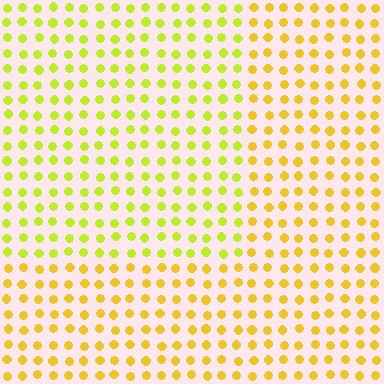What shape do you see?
I see a rectangle.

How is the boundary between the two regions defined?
The boundary is defined purely by a slight shift in hue (about 28 degrees). Spacing, size, and orientation are identical on both sides.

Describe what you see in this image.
The image is filled with small yellow elements in a uniform arrangement. A rectangle-shaped region is visible where the elements are tinted to a slightly different hue, forming a subtle color boundary.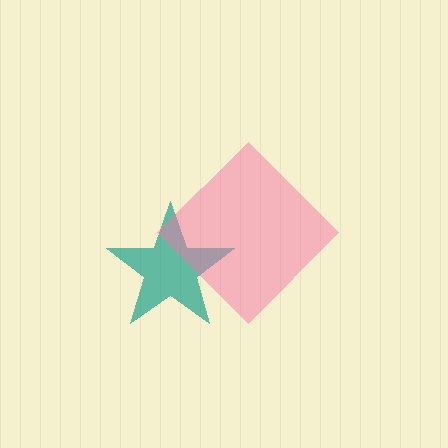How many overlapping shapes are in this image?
There are 2 overlapping shapes in the image.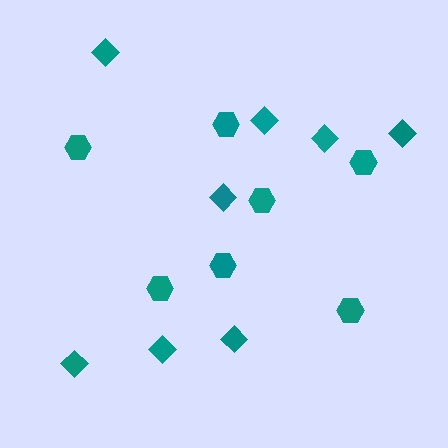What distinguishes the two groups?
There are 2 groups: one group of hexagons (7) and one group of diamonds (8).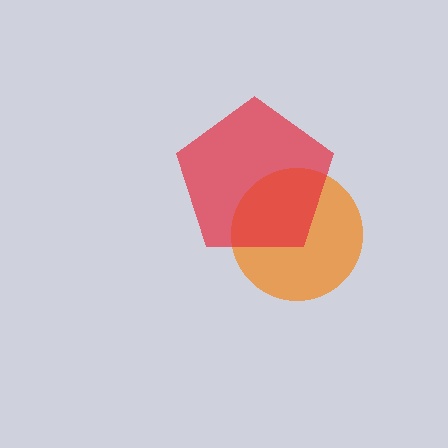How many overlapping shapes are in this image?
There are 2 overlapping shapes in the image.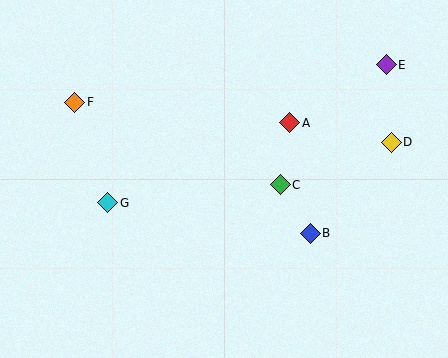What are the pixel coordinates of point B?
Point B is at (310, 233).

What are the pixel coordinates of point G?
Point G is at (108, 203).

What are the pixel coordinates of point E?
Point E is at (386, 65).